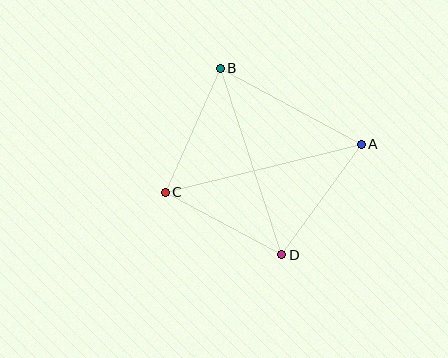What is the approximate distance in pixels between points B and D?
The distance between B and D is approximately 196 pixels.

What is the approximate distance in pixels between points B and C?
The distance between B and C is approximately 136 pixels.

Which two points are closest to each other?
Points C and D are closest to each other.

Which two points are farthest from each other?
Points A and C are farthest from each other.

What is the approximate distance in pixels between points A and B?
The distance between A and B is approximately 160 pixels.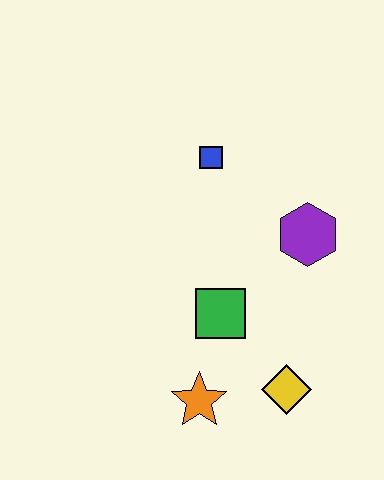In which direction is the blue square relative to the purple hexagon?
The blue square is to the left of the purple hexagon.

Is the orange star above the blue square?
No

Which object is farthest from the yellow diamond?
The blue square is farthest from the yellow diamond.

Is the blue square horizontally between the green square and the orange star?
Yes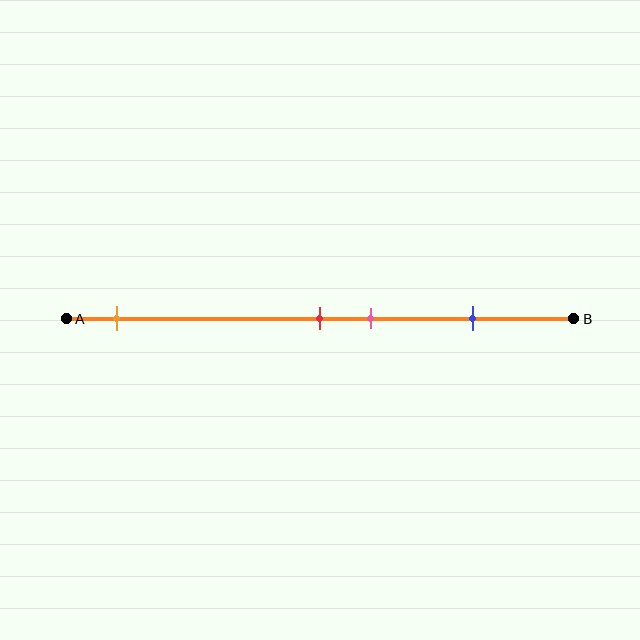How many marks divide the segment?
There are 4 marks dividing the segment.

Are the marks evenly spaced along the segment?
No, the marks are not evenly spaced.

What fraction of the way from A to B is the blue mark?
The blue mark is approximately 80% (0.8) of the way from A to B.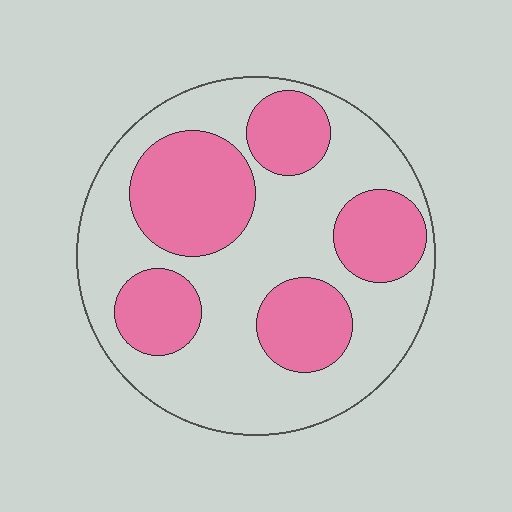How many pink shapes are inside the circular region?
5.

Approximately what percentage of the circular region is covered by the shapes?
Approximately 40%.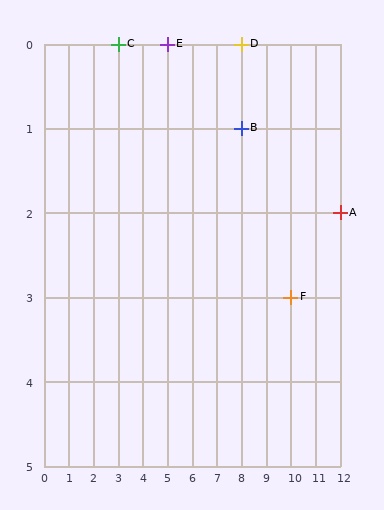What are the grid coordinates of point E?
Point E is at grid coordinates (5, 0).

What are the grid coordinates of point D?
Point D is at grid coordinates (8, 0).